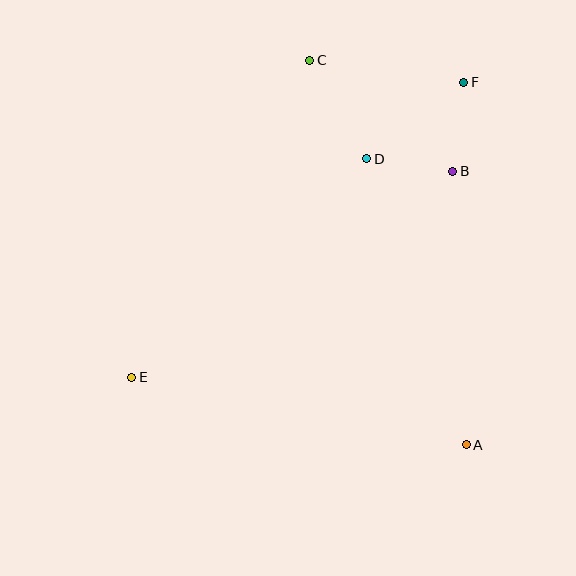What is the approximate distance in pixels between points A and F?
The distance between A and F is approximately 363 pixels.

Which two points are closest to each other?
Points B and D are closest to each other.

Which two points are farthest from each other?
Points E and F are farthest from each other.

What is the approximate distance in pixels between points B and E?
The distance between B and E is approximately 381 pixels.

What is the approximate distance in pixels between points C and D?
The distance between C and D is approximately 114 pixels.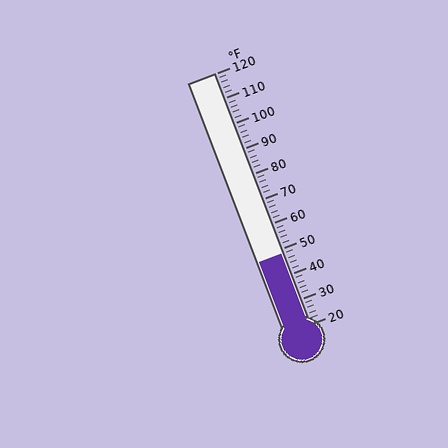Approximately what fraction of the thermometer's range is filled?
The thermometer is filled to approximately 30% of its range.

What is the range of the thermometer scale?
The thermometer scale ranges from 20°F to 120°F.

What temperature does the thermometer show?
The thermometer shows approximately 48°F.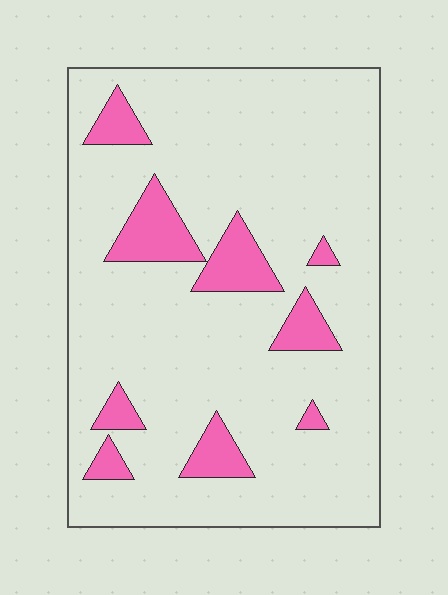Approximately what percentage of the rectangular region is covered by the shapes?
Approximately 15%.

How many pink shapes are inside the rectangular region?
9.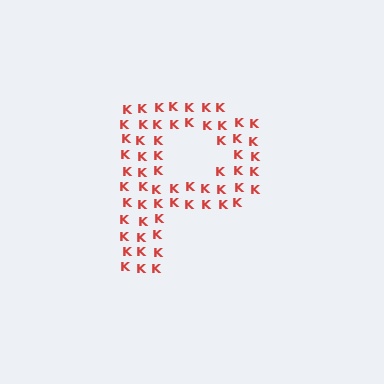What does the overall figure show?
The overall figure shows the letter P.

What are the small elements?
The small elements are letter K's.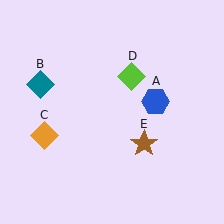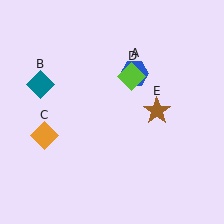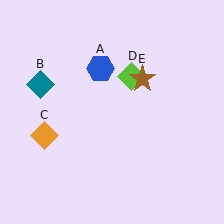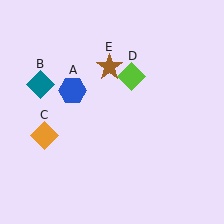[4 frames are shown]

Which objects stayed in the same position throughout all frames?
Teal diamond (object B) and orange diamond (object C) and lime diamond (object D) remained stationary.